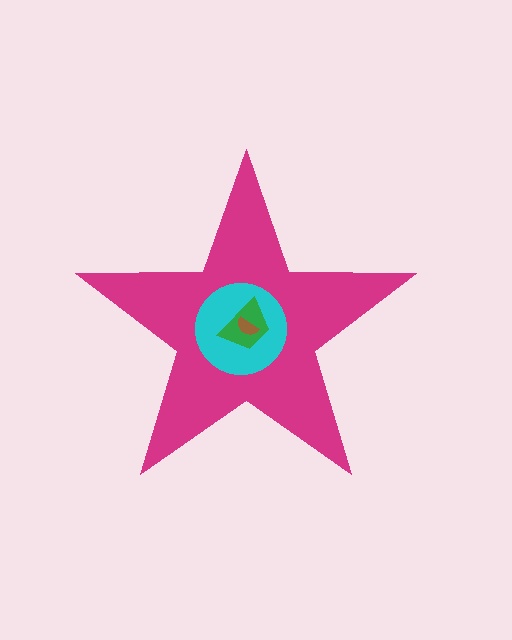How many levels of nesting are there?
4.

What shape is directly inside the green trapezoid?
The brown semicircle.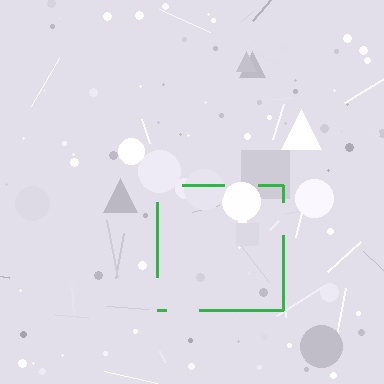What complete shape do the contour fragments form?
The contour fragments form a square.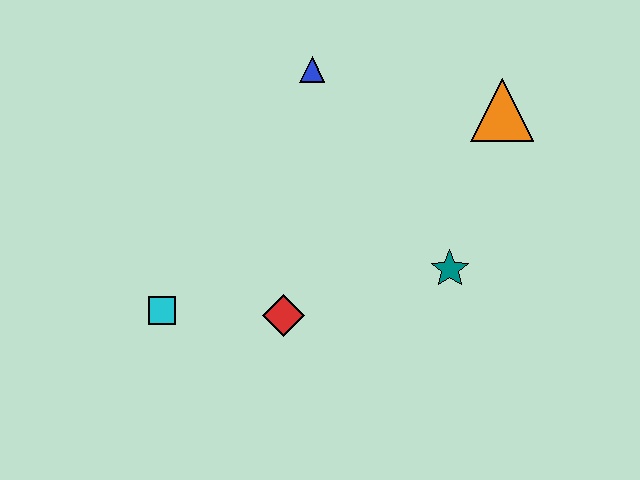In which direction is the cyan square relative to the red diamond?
The cyan square is to the left of the red diamond.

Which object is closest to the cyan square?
The red diamond is closest to the cyan square.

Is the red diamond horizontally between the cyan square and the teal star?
Yes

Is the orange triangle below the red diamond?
No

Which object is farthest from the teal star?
The cyan square is farthest from the teal star.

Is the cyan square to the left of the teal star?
Yes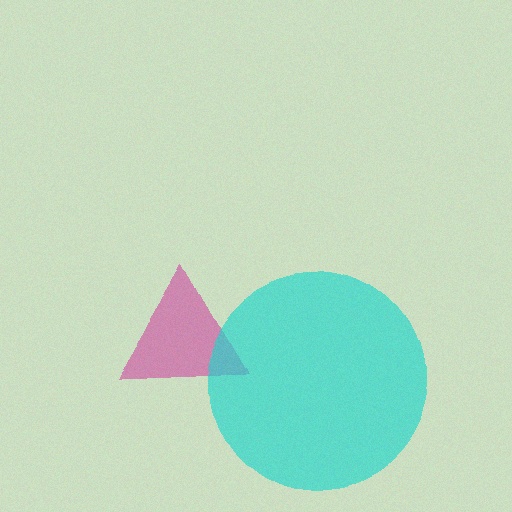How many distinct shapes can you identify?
There are 2 distinct shapes: a magenta triangle, a cyan circle.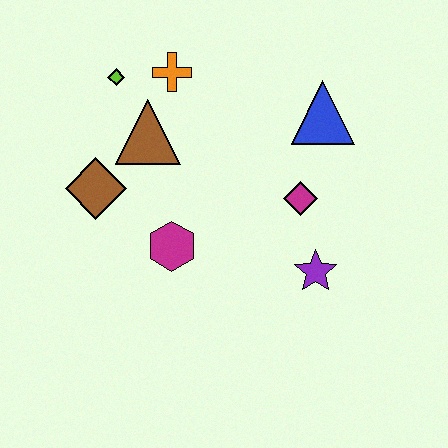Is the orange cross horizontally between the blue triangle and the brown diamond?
Yes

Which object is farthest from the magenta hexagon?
The blue triangle is farthest from the magenta hexagon.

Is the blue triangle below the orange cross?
Yes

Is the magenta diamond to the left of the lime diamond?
No